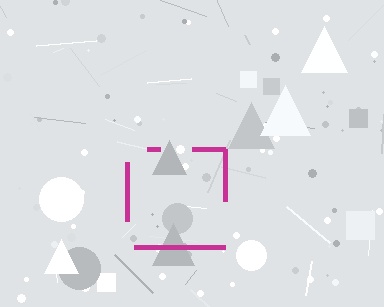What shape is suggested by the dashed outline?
The dashed outline suggests a square.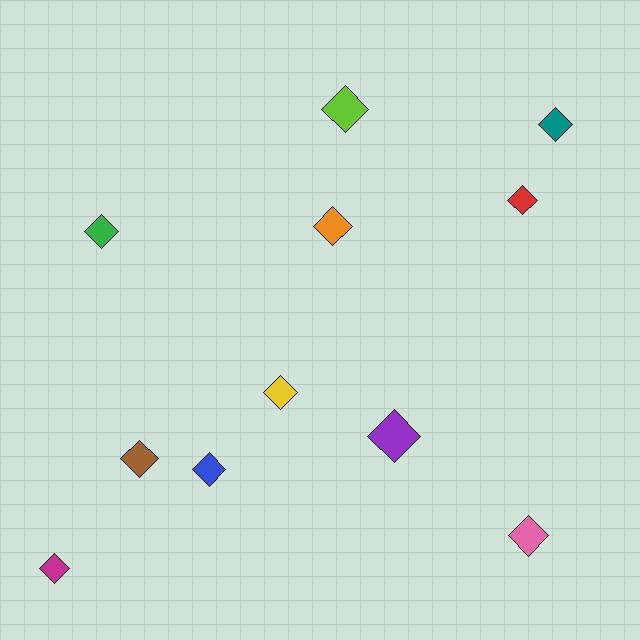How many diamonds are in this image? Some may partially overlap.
There are 11 diamonds.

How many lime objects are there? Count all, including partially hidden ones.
There is 1 lime object.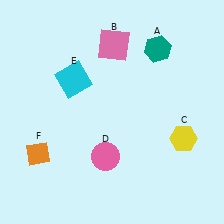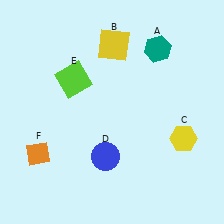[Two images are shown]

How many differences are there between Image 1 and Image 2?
There are 3 differences between the two images.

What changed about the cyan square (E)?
In Image 1, E is cyan. In Image 2, it changed to lime.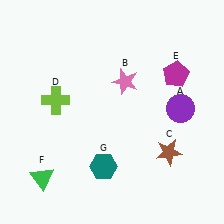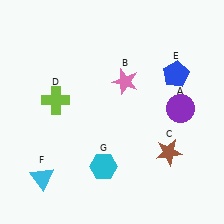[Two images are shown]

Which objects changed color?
E changed from magenta to blue. F changed from green to cyan. G changed from teal to cyan.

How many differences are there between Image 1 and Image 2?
There are 3 differences between the two images.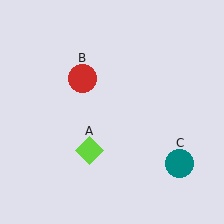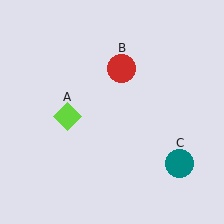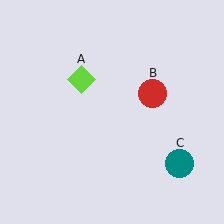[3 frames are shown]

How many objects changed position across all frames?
2 objects changed position: lime diamond (object A), red circle (object B).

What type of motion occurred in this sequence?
The lime diamond (object A), red circle (object B) rotated clockwise around the center of the scene.